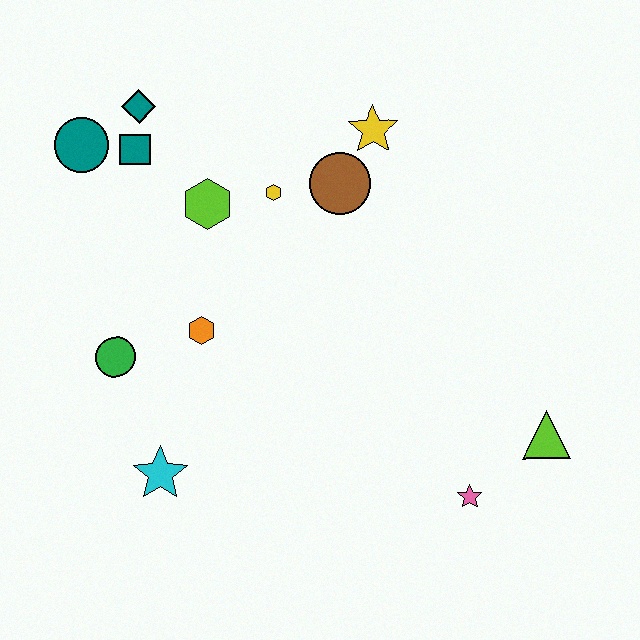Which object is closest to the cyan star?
The green circle is closest to the cyan star.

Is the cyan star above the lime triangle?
No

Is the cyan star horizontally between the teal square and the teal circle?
No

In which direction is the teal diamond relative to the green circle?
The teal diamond is above the green circle.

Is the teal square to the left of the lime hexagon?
Yes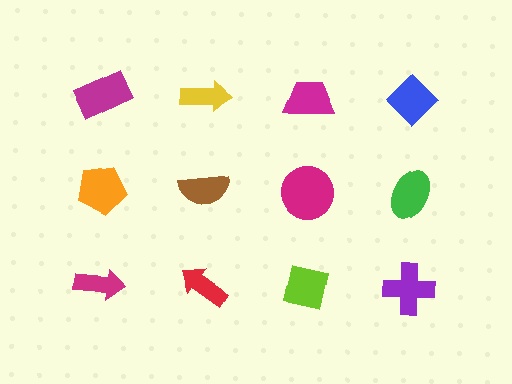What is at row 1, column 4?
A blue diamond.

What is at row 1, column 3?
A magenta trapezoid.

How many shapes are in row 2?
4 shapes.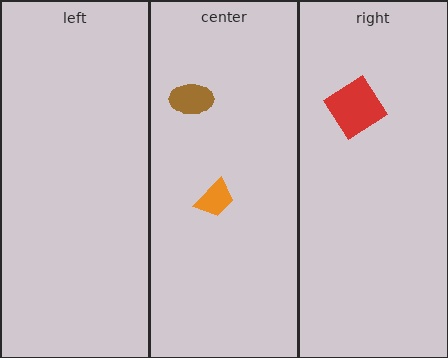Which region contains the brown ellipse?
The center region.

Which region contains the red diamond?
The right region.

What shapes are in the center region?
The orange trapezoid, the brown ellipse.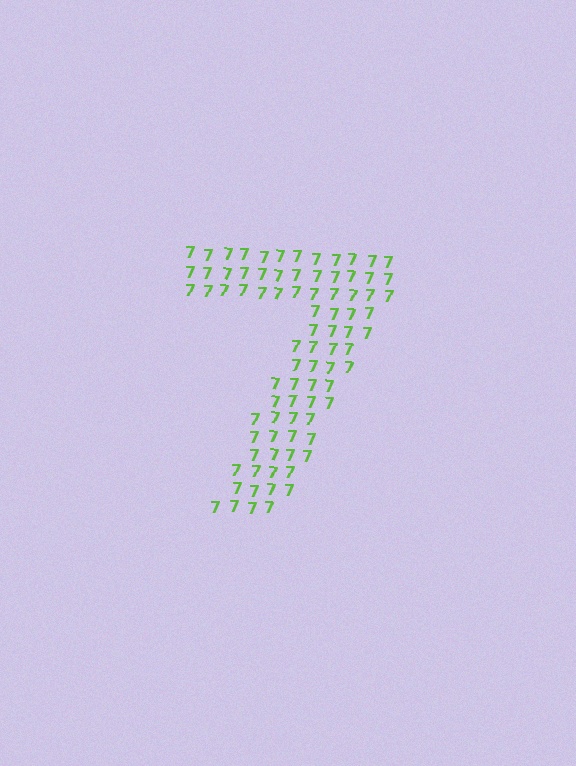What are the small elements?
The small elements are digit 7's.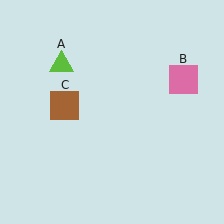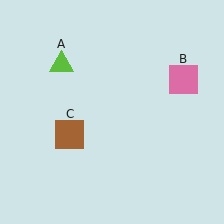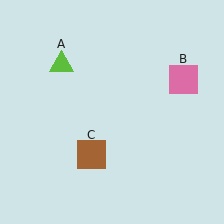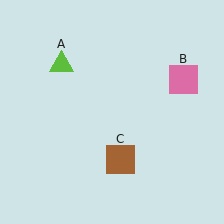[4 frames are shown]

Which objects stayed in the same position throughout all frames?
Lime triangle (object A) and pink square (object B) remained stationary.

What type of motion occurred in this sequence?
The brown square (object C) rotated counterclockwise around the center of the scene.